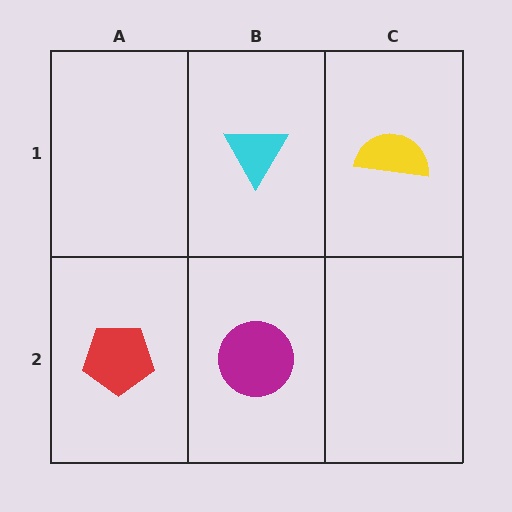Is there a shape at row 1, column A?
No, that cell is empty.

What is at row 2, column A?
A red pentagon.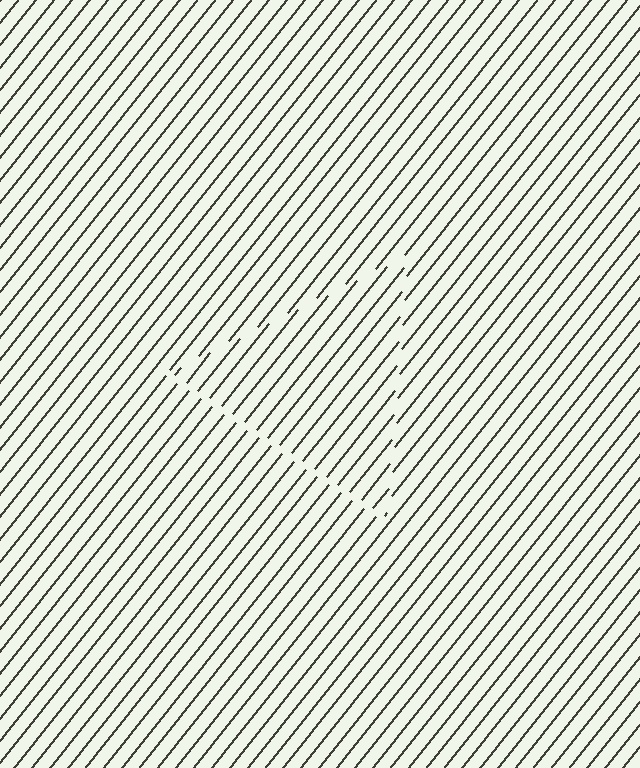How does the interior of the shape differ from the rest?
The interior of the shape contains the same grating, shifted by half a period — the contour is defined by the phase discontinuity where line-ends from the inner and outer gratings abut.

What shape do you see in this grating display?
An illusory triangle. The interior of the shape contains the same grating, shifted by half a period — the contour is defined by the phase discontinuity where line-ends from the inner and outer gratings abut.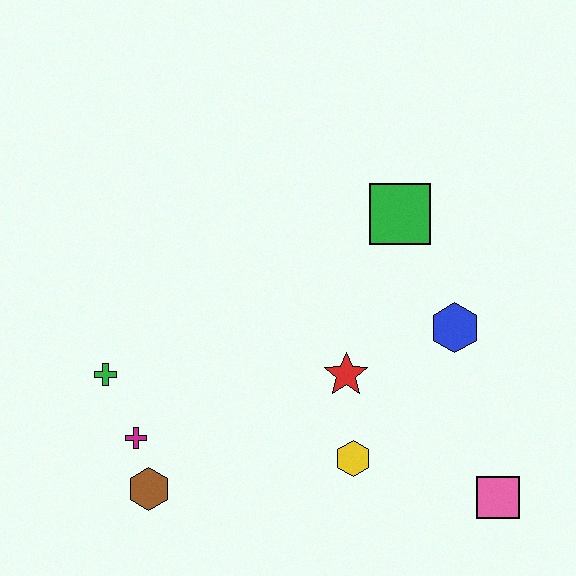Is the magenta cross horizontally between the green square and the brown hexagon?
No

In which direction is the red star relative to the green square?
The red star is below the green square.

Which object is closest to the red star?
The yellow hexagon is closest to the red star.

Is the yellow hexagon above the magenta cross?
No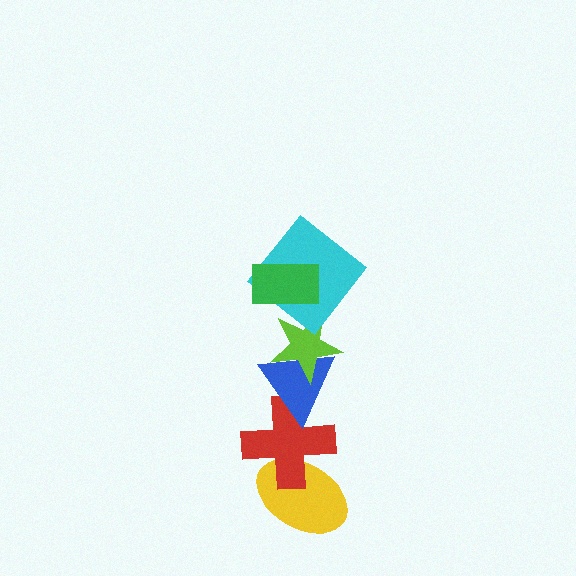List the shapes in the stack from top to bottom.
From top to bottom: the green rectangle, the cyan diamond, the lime star, the blue triangle, the red cross, the yellow ellipse.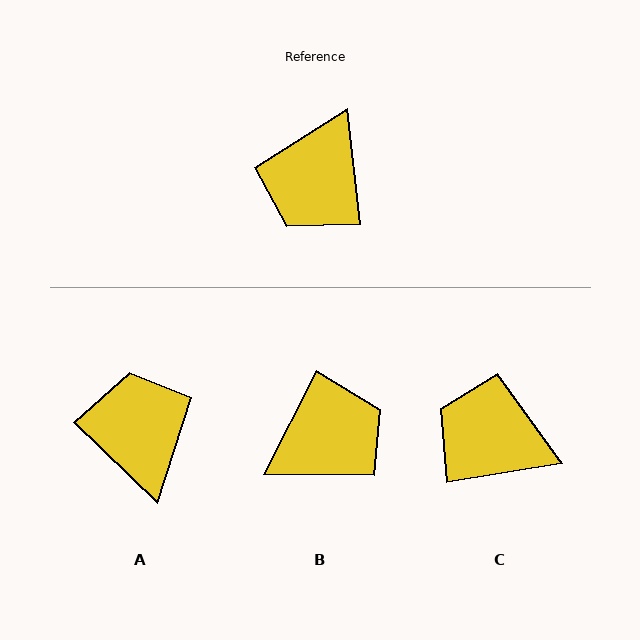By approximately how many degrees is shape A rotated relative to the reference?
Approximately 140 degrees clockwise.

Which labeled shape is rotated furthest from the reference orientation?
B, about 147 degrees away.